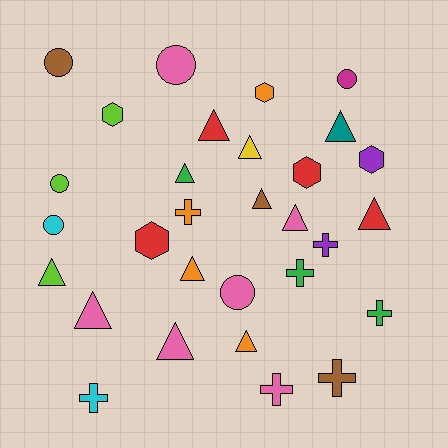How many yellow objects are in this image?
There is 1 yellow object.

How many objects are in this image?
There are 30 objects.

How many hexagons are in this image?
There are 5 hexagons.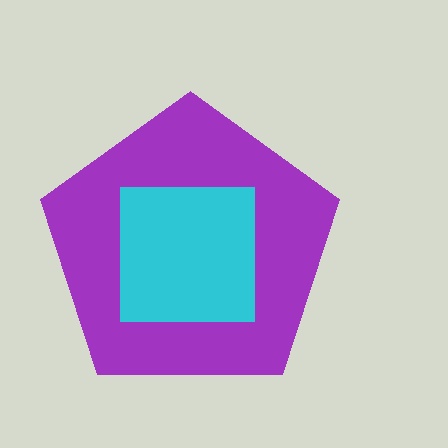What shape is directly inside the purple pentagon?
The cyan square.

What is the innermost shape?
The cyan square.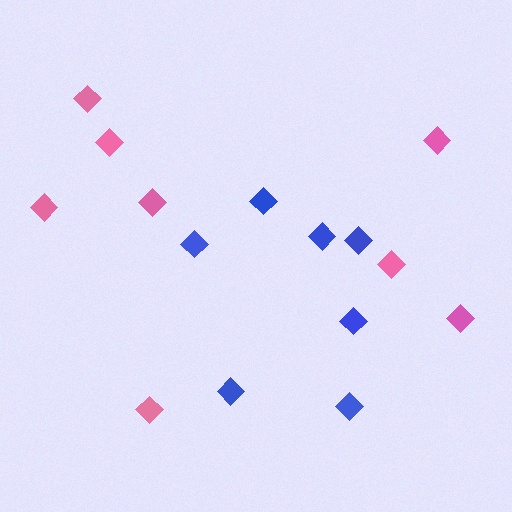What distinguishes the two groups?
There are 2 groups: one group of pink diamonds (8) and one group of blue diamonds (7).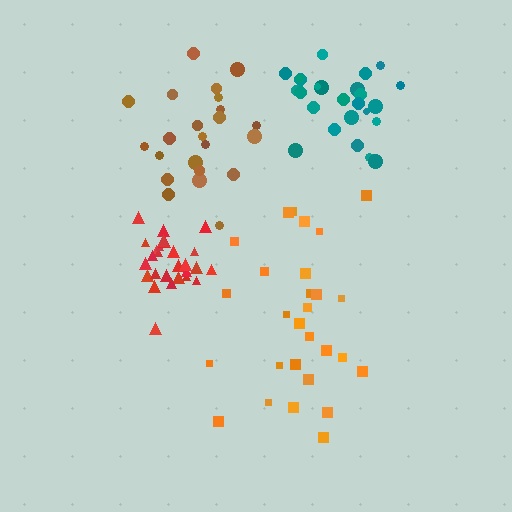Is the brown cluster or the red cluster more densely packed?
Red.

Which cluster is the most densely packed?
Red.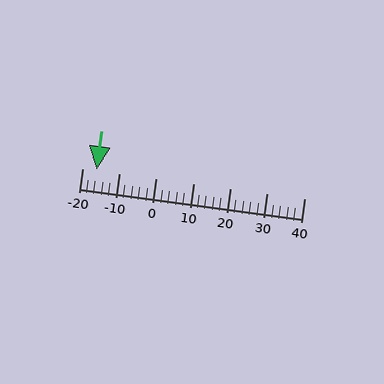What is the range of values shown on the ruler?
The ruler shows values from -20 to 40.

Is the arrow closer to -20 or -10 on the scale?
The arrow is closer to -20.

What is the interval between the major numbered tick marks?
The major tick marks are spaced 10 units apart.